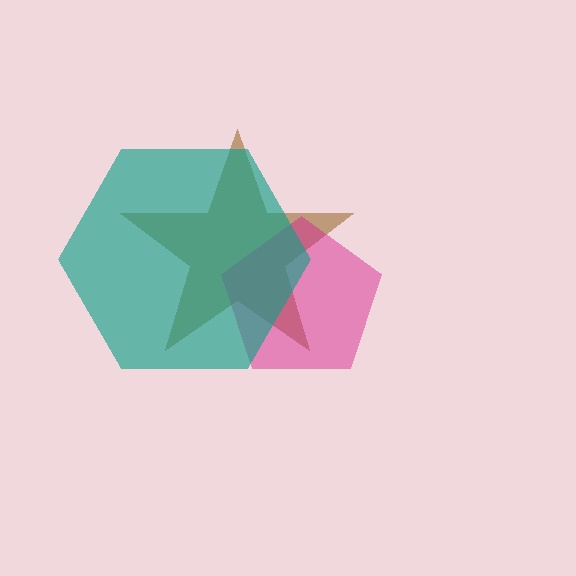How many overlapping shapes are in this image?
There are 3 overlapping shapes in the image.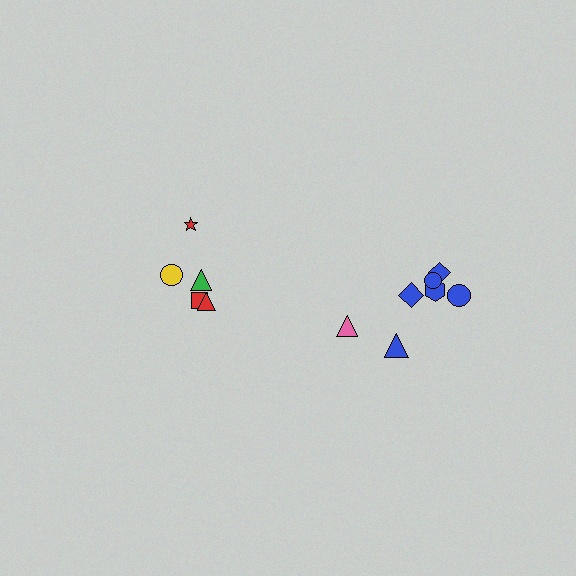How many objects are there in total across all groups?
There are 12 objects.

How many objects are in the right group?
There are 7 objects.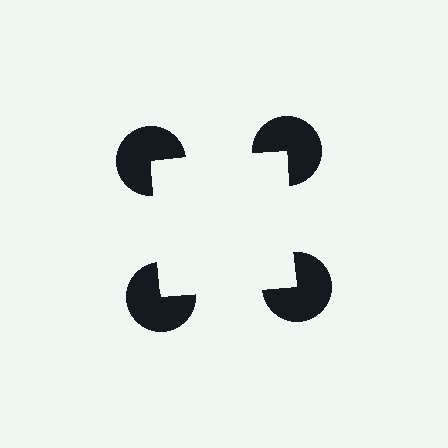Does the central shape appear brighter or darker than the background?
It typically appears slightly brighter than the background, even though no actual brightness change is drawn.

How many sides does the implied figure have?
4 sides.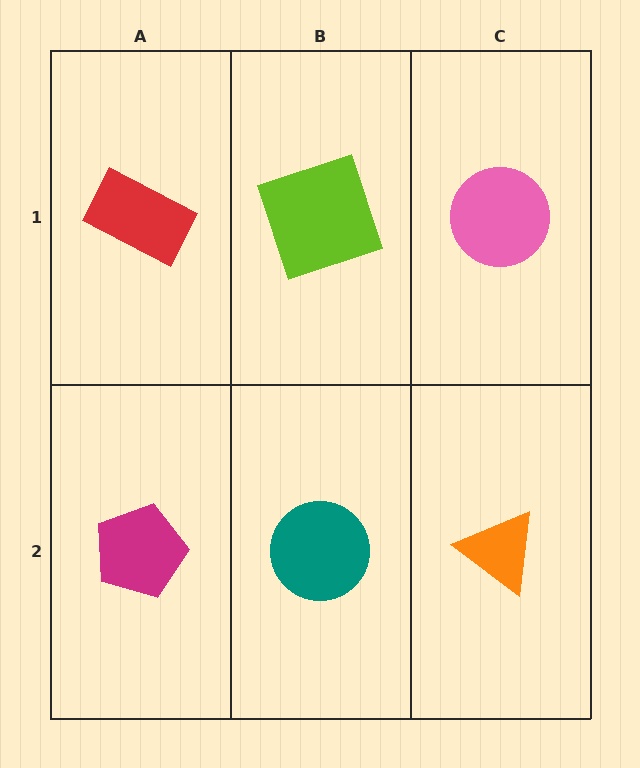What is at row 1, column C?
A pink circle.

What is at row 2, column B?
A teal circle.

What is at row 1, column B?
A lime square.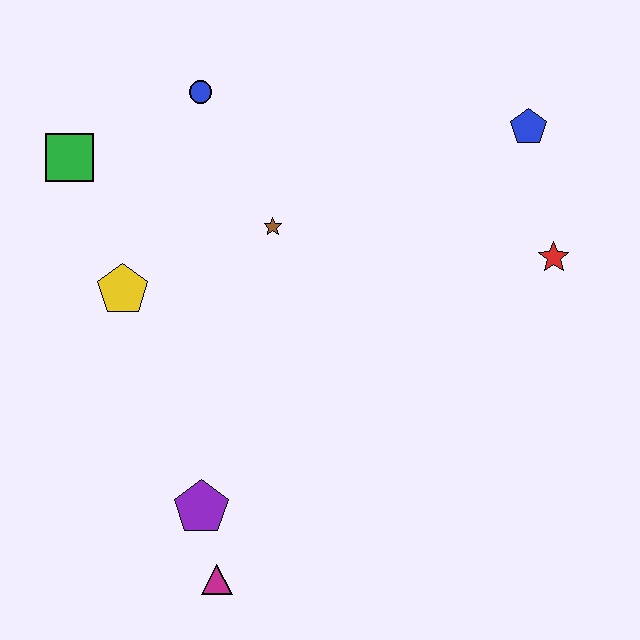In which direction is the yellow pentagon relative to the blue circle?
The yellow pentagon is below the blue circle.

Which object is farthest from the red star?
The green square is farthest from the red star.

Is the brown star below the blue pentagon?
Yes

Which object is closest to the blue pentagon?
The red star is closest to the blue pentagon.